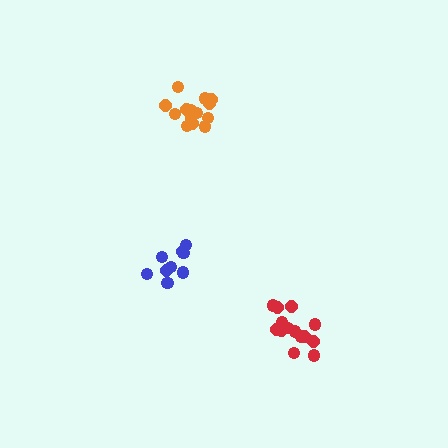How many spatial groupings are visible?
There are 3 spatial groupings.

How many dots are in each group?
Group 1: 14 dots, Group 2: 14 dots, Group 3: 9 dots (37 total).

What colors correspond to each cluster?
The clusters are colored: red, orange, blue.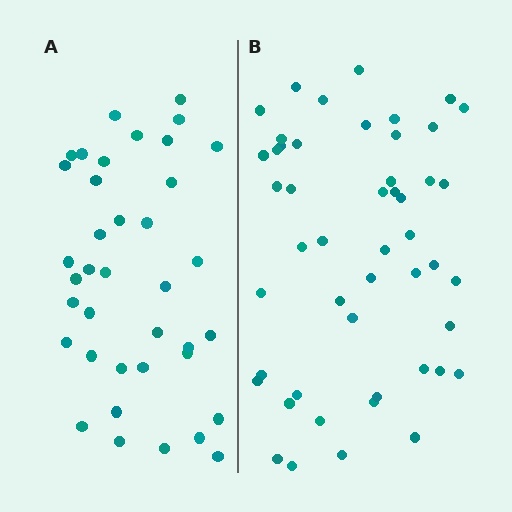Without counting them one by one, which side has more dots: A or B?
Region B (the right region) has more dots.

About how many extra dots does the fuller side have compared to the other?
Region B has roughly 12 or so more dots than region A.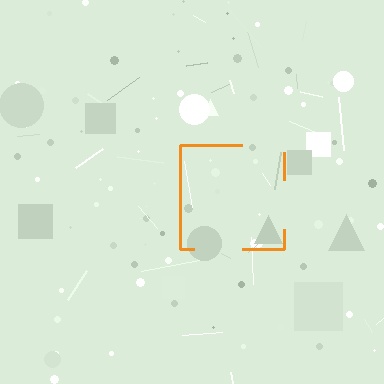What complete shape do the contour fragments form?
The contour fragments form a square.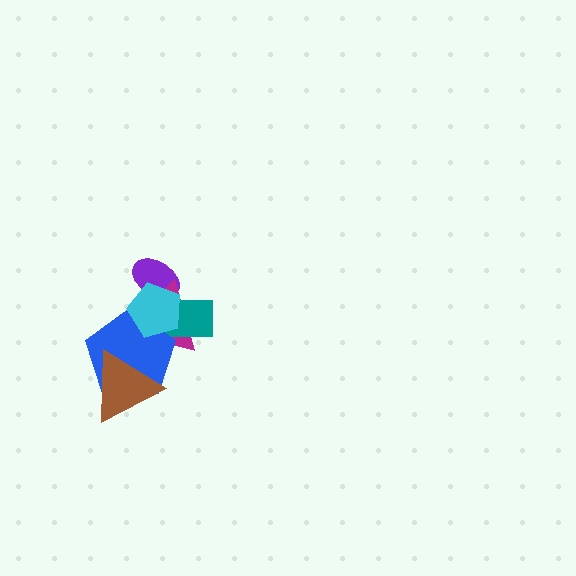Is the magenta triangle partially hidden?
Yes, it is partially covered by another shape.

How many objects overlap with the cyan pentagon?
4 objects overlap with the cyan pentagon.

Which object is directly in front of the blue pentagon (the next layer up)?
The brown triangle is directly in front of the blue pentagon.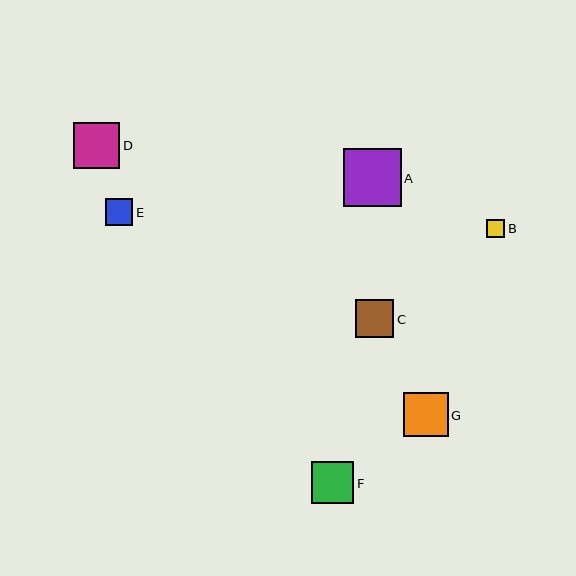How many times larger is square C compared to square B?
Square C is approximately 2.1 times the size of square B.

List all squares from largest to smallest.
From largest to smallest: A, D, G, F, C, E, B.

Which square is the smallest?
Square B is the smallest with a size of approximately 18 pixels.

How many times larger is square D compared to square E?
Square D is approximately 1.7 times the size of square E.